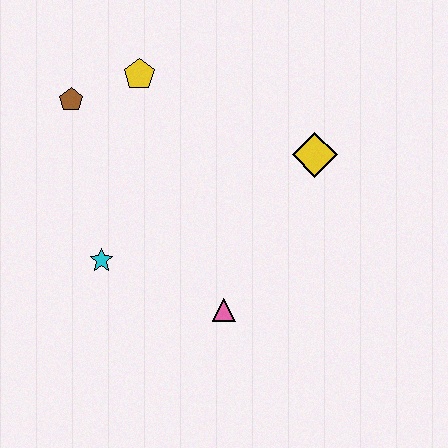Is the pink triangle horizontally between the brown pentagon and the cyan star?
No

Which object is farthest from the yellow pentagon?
The pink triangle is farthest from the yellow pentagon.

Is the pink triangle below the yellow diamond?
Yes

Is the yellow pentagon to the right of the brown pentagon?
Yes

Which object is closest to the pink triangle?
The cyan star is closest to the pink triangle.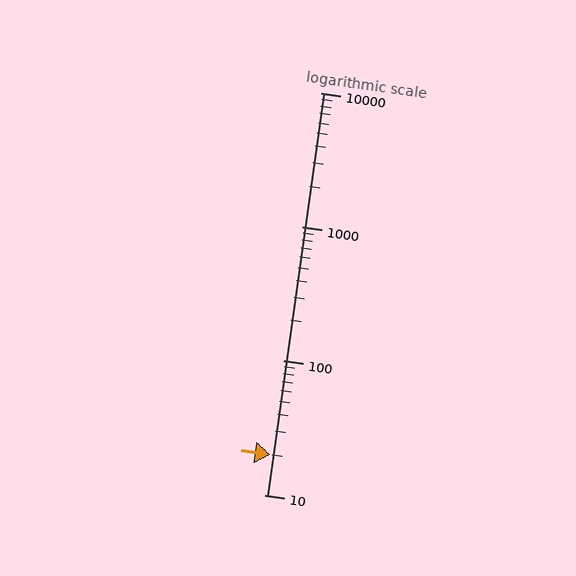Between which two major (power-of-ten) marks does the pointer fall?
The pointer is between 10 and 100.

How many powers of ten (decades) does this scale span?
The scale spans 3 decades, from 10 to 10000.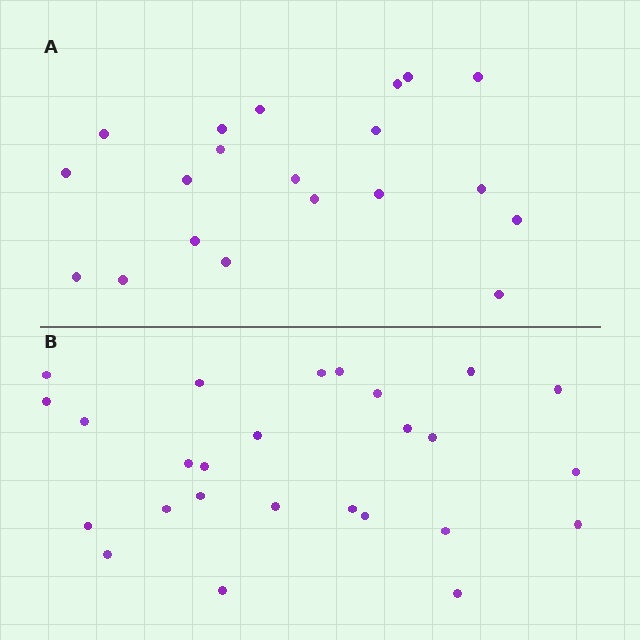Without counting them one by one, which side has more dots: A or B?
Region B (the bottom region) has more dots.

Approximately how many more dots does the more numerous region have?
Region B has about 6 more dots than region A.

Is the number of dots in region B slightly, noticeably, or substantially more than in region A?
Region B has noticeably more, but not dramatically so. The ratio is roughly 1.3 to 1.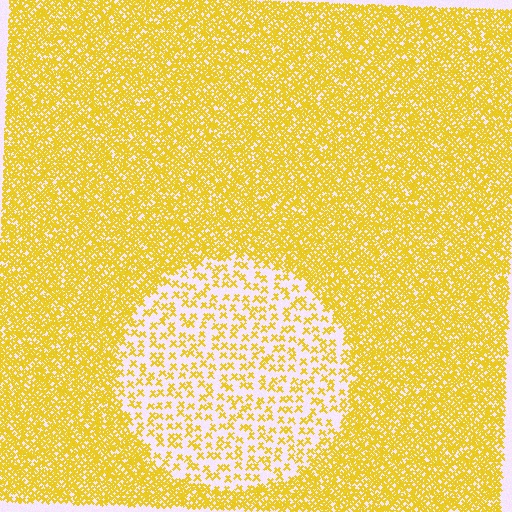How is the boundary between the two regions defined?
The boundary is defined by a change in element density (approximately 3.0x ratio). All elements are the same color, size, and shape.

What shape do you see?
I see a circle.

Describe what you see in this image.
The image contains small yellow elements arranged at two different densities. A circle-shaped region is visible where the elements are less densely packed than the surrounding area.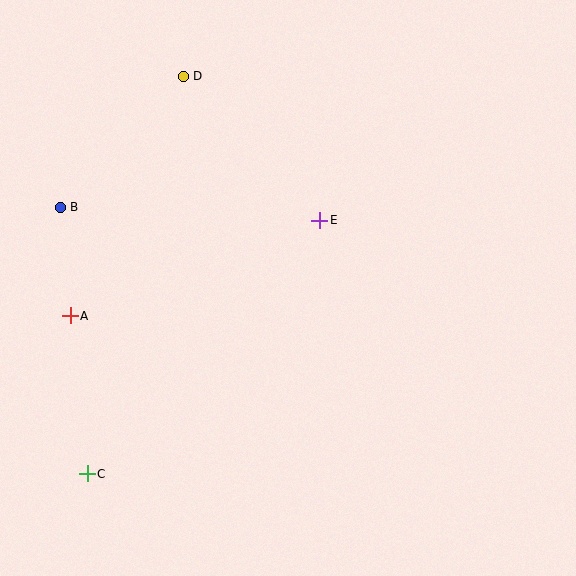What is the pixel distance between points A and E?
The distance between A and E is 267 pixels.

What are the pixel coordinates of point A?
Point A is at (70, 316).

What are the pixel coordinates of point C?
Point C is at (87, 474).